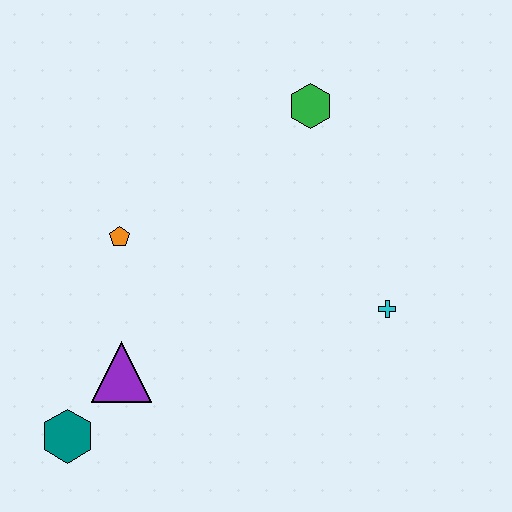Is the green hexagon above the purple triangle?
Yes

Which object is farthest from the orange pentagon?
The cyan cross is farthest from the orange pentagon.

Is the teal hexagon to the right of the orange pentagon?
No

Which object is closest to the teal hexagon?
The purple triangle is closest to the teal hexagon.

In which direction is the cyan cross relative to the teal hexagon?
The cyan cross is to the right of the teal hexagon.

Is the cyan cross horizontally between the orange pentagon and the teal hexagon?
No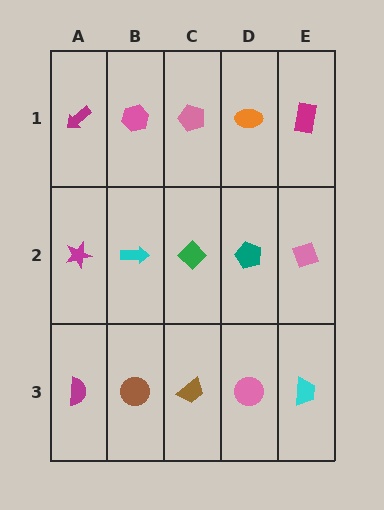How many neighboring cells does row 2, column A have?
3.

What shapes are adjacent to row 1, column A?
A magenta star (row 2, column A), a pink hexagon (row 1, column B).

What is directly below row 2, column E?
A cyan trapezoid.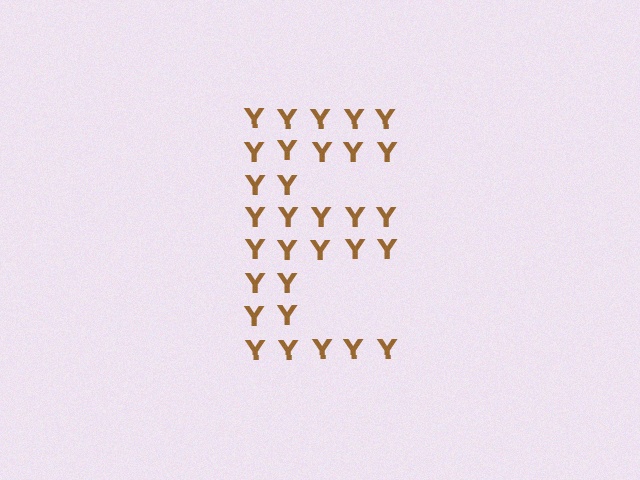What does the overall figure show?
The overall figure shows the letter E.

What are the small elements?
The small elements are letter Y's.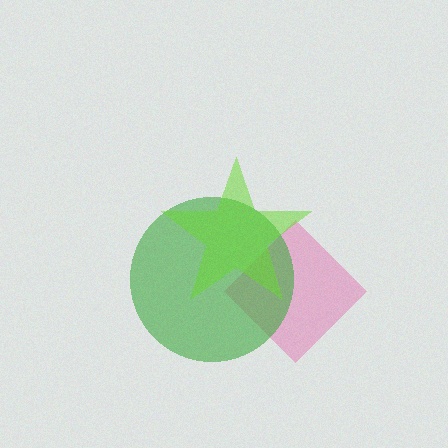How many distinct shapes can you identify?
There are 3 distinct shapes: a pink diamond, a green circle, a lime star.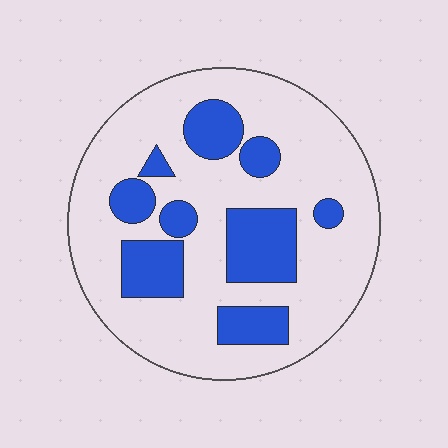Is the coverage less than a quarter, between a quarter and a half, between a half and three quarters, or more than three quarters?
Between a quarter and a half.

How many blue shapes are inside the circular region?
9.